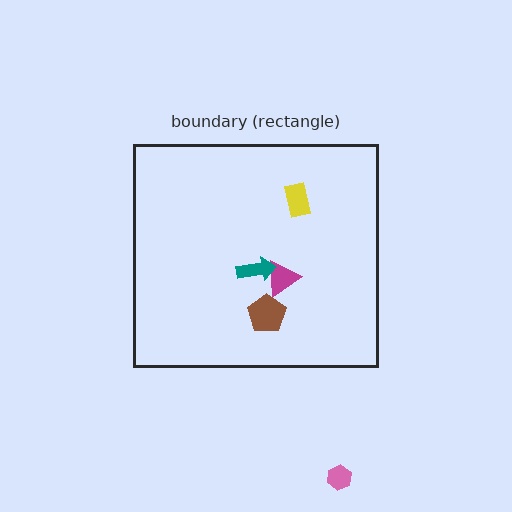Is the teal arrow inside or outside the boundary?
Inside.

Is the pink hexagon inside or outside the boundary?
Outside.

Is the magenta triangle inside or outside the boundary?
Inside.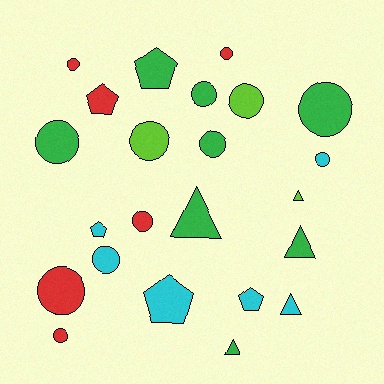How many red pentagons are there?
There is 1 red pentagon.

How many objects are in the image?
There are 23 objects.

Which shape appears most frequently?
Circle, with 13 objects.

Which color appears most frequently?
Green, with 8 objects.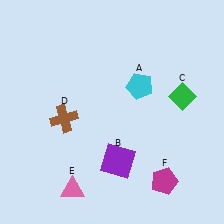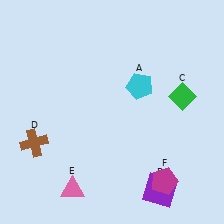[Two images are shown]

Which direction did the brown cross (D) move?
The brown cross (D) moved left.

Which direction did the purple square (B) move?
The purple square (B) moved right.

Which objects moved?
The objects that moved are: the purple square (B), the brown cross (D).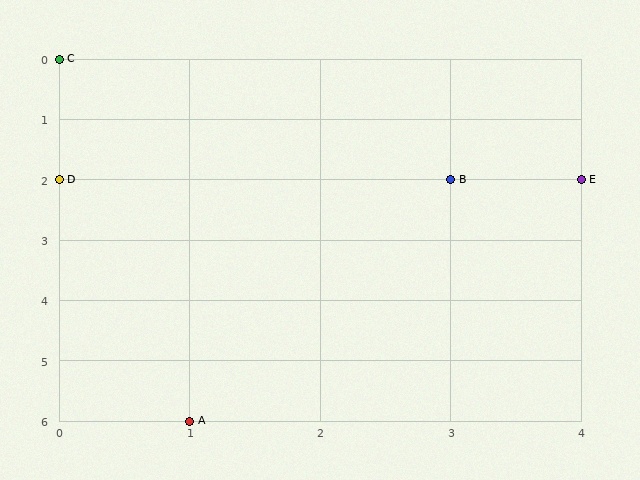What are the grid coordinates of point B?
Point B is at grid coordinates (3, 2).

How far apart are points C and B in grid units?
Points C and B are 3 columns and 2 rows apart (about 3.6 grid units diagonally).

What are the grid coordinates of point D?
Point D is at grid coordinates (0, 2).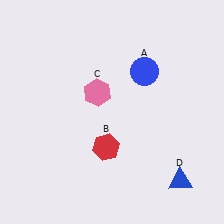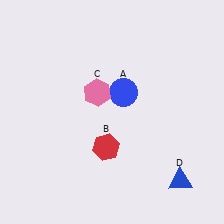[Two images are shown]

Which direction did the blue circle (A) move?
The blue circle (A) moved left.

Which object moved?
The blue circle (A) moved left.